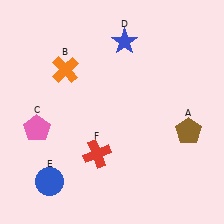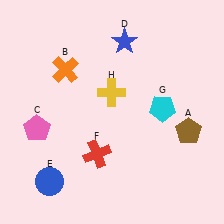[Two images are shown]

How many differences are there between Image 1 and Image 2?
There are 2 differences between the two images.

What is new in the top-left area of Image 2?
A yellow cross (H) was added in the top-left area of Image 2.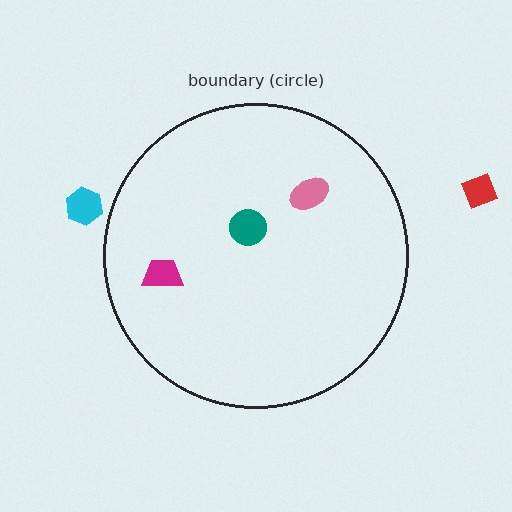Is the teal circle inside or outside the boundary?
Inside.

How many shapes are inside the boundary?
3 inside, 2 outside.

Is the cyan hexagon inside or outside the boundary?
Outside.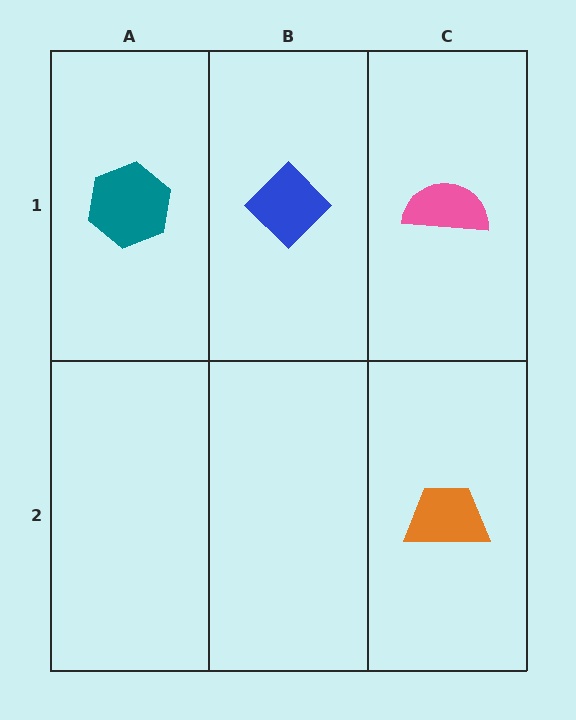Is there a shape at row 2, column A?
No, that cell is empty.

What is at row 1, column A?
A teal hexagon.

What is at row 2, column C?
An orange trapezoid.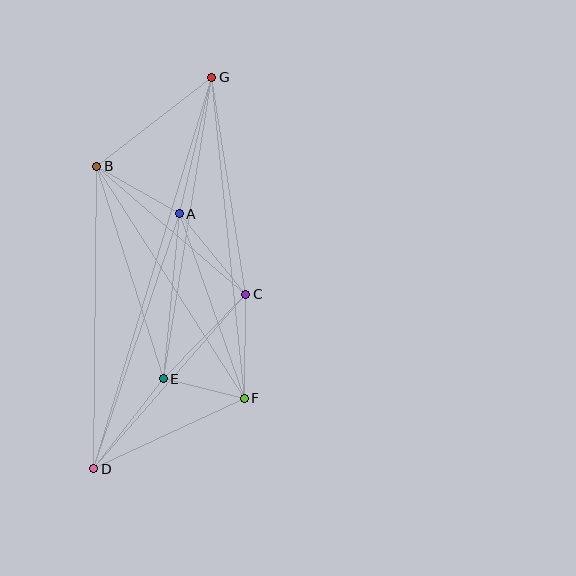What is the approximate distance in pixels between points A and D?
The distance between A and D is approximately 269 pixels.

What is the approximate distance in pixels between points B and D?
The distance between B and D is approximately 303 pixels.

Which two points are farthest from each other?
Points D and G are farthest from each other.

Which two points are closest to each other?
Points E and F are closest to each other.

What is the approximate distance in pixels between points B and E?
The distance between B and E is approximately 223 pixels.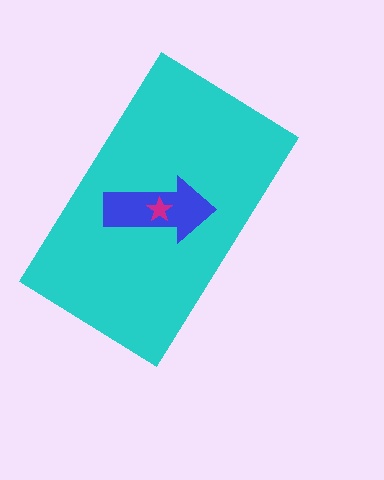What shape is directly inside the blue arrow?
The magenta star.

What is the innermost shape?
The magenta star.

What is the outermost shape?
The cyan rectangle.